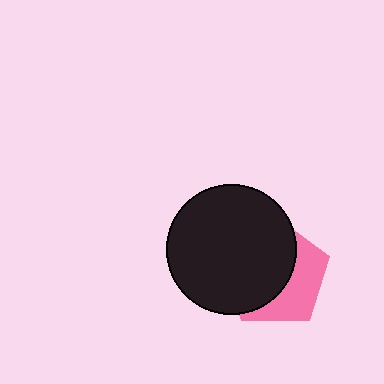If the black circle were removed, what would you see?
You would see the complete pink pentagon.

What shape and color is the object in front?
The object in front is a black circle.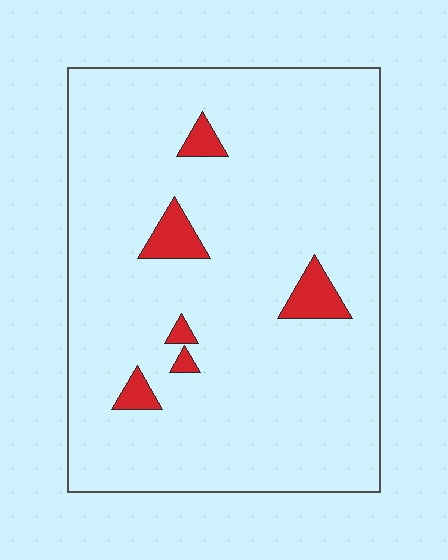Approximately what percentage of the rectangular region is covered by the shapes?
Approximately 5%.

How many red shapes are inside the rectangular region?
6.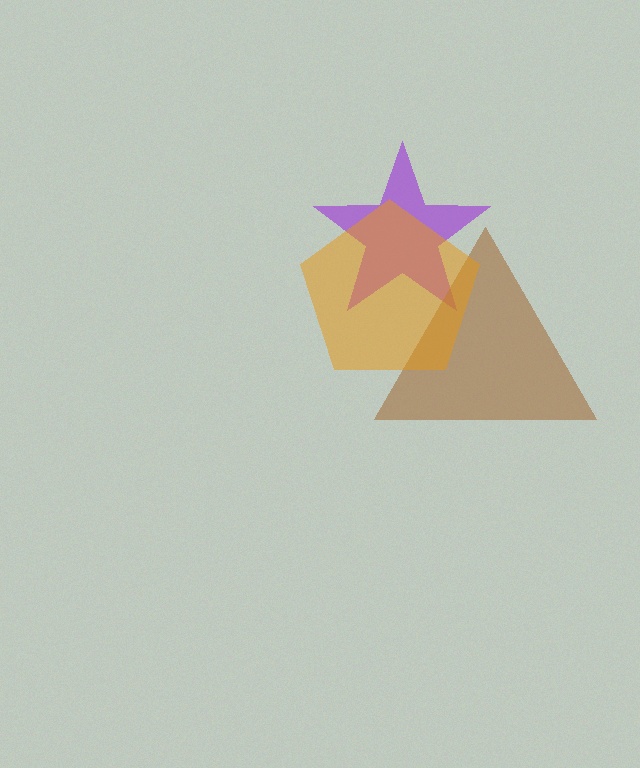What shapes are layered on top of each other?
The layered shapes are: a purple star, a brown triangle, an orange pentagon.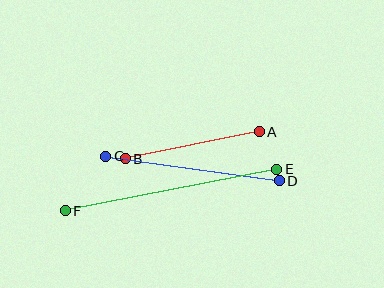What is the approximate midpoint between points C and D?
The midpoint is at approximately (193, 169) pixels.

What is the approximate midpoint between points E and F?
The midpoint is at approximately (171, 190) pixels.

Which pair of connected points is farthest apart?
Points E and F are farthest apart.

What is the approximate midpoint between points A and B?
The midpoint is at approximately (192, 145) pixels.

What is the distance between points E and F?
The distance is approximately 216 pixels.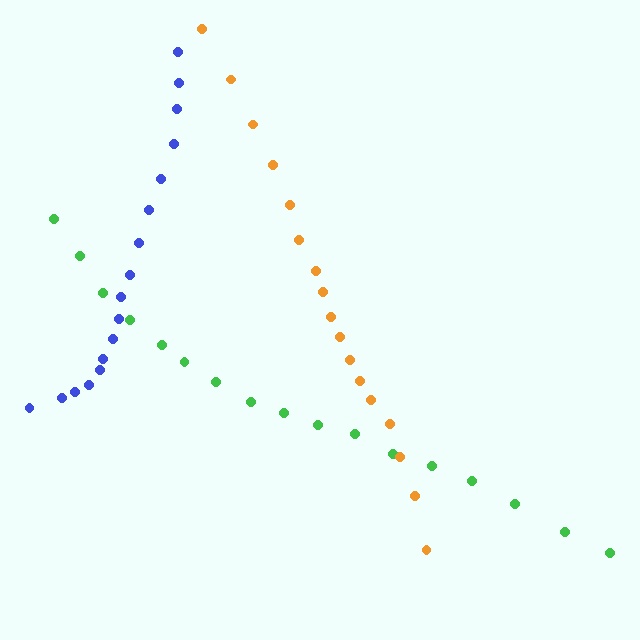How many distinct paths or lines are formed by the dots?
There are 3 distinct paths.